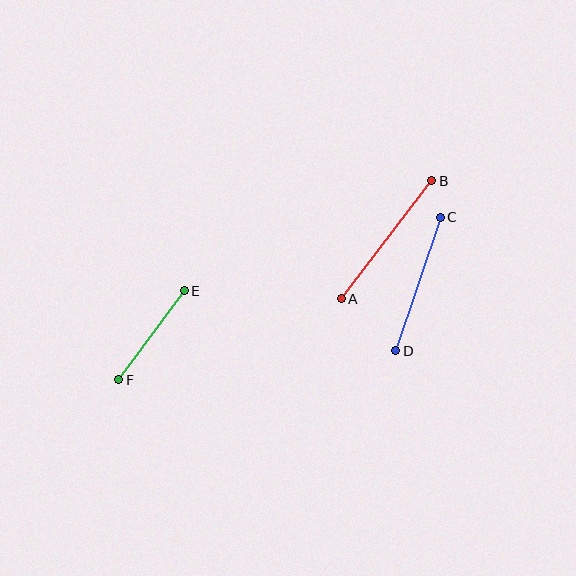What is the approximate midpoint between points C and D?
The midpoint is at approximately (418, 284) pixels.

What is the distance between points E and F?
The distance is approximately 110 pixels.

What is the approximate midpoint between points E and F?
The midpoint is at approximately (152, 335) pixels.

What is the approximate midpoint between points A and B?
The midpoint is at approximately (387, 240) pixels.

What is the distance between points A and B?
The distance is approximately 149 pixels.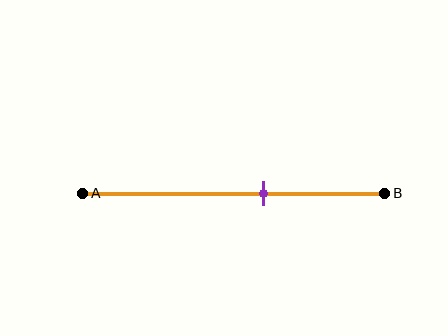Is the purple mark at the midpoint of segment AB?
No, the mark is at about 60% from A, not at the 50% midpoint.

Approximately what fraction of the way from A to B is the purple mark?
The purple mark is approximately 60% of the way from A to B.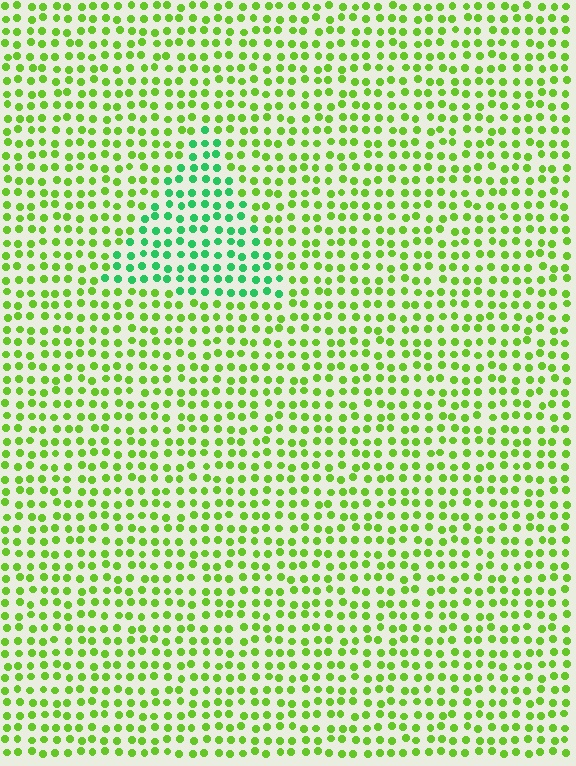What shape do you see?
I see a triangle.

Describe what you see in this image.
The image is filled with small lime elements in a uniform arrangement. A triangle-shaped region is visible where the elements are tinted to a slightly different hue, forming a subtle color boundary.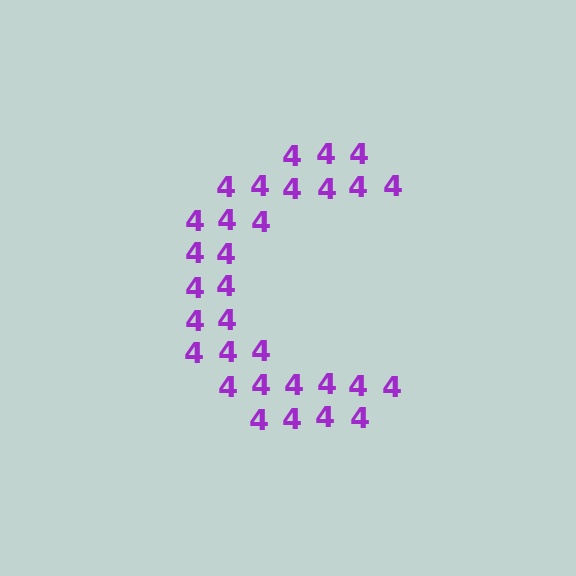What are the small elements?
The small elements are digit 4's.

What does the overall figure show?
The overall figure shows the letter C.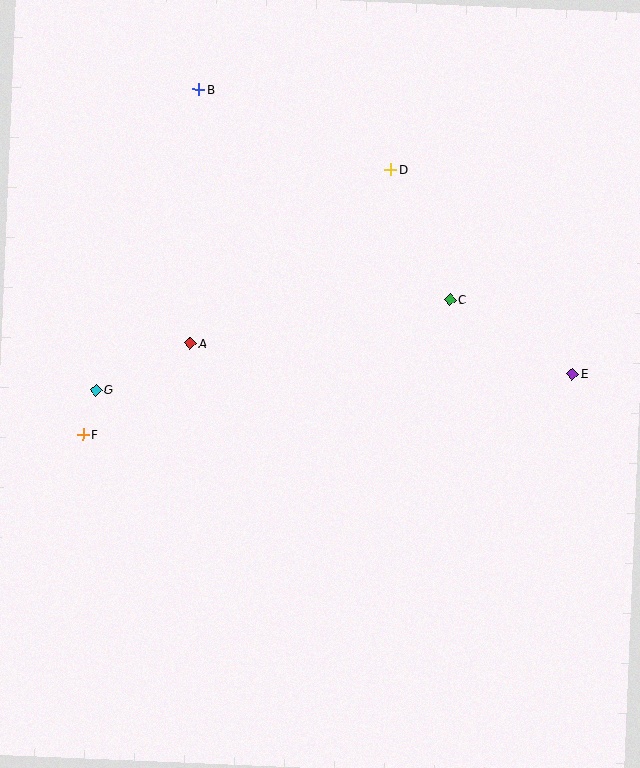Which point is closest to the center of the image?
Point A at (190, 343) is closest to the center.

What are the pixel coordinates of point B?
Point B is at (199, 90).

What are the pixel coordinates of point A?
Point A is at (190, 343).